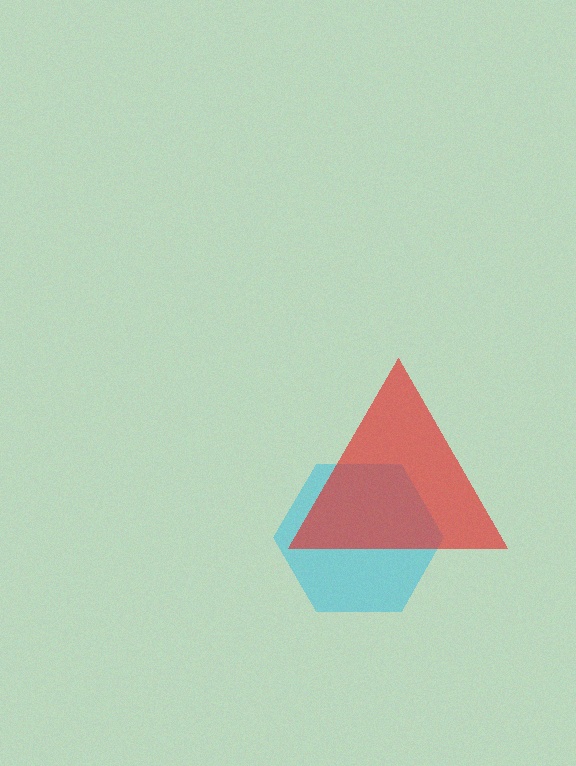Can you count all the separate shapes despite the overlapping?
Yes, there are 2 separate shapes.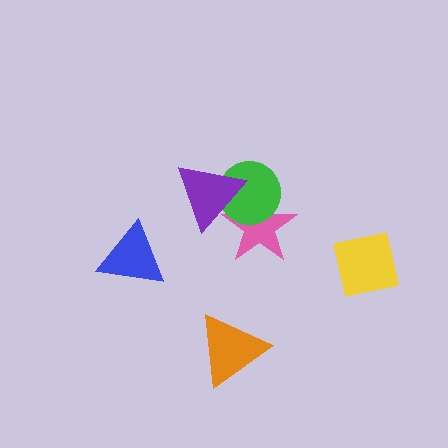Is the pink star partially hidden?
Yes, it is partially covered by another shape.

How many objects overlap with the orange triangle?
0 objects overlap with the orange triangle.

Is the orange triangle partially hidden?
No, no other shape covers it.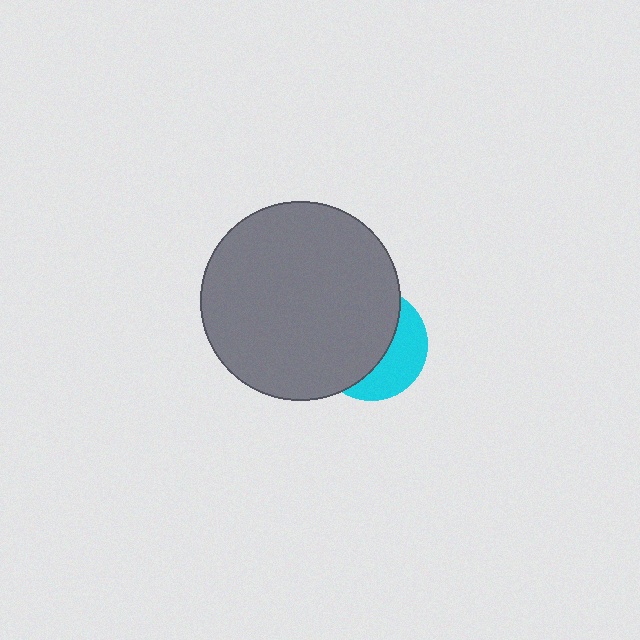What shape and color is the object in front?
The object in front is a gray circle.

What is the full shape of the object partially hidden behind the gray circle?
The partially hidden object is a cyan circle.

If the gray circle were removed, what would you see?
You would see the complete cyan circle.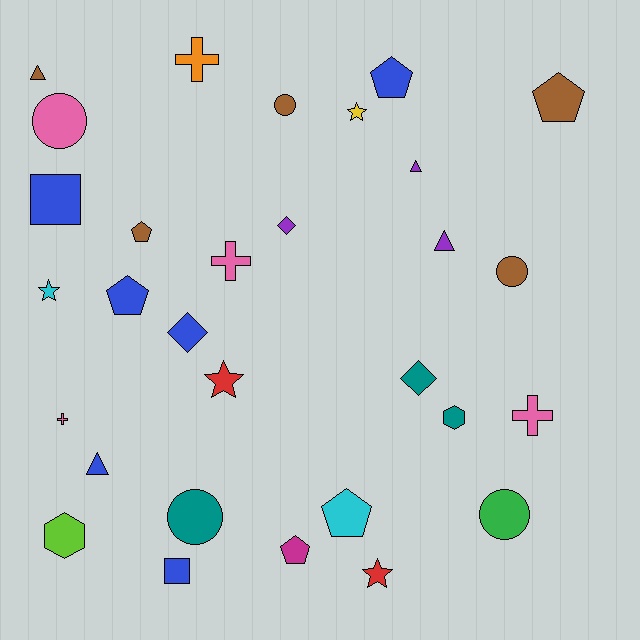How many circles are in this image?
There are 5 circles.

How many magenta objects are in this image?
There is 1 magenta object.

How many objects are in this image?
There are 30 objects.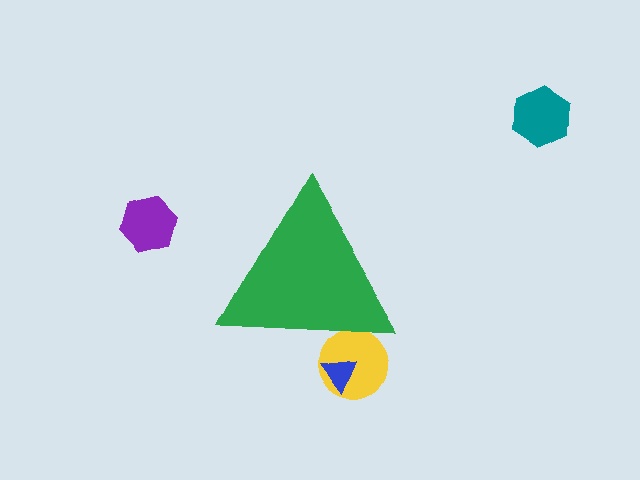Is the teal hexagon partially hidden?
No, the teal hexagon is fully visible.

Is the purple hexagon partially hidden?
No, the purple hexagon is fully visible.